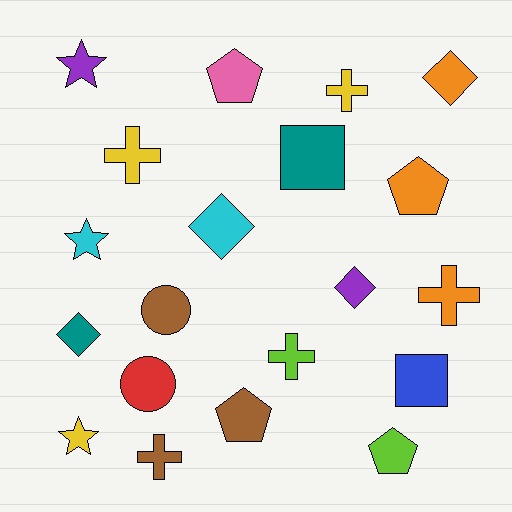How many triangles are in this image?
There are no triangles.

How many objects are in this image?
There are 20 objects.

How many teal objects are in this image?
There are 2 teal objects.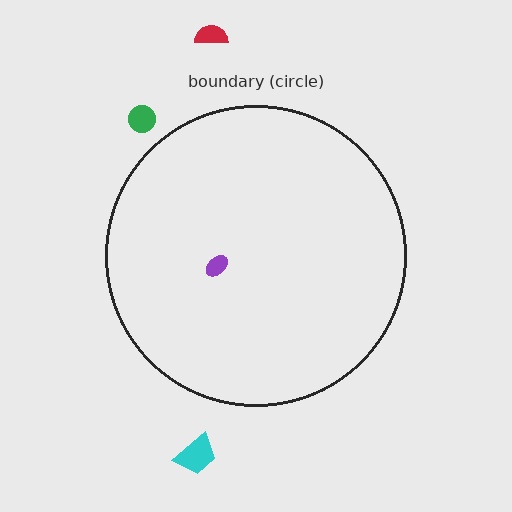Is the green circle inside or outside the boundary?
Outside.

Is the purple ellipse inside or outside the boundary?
Inside.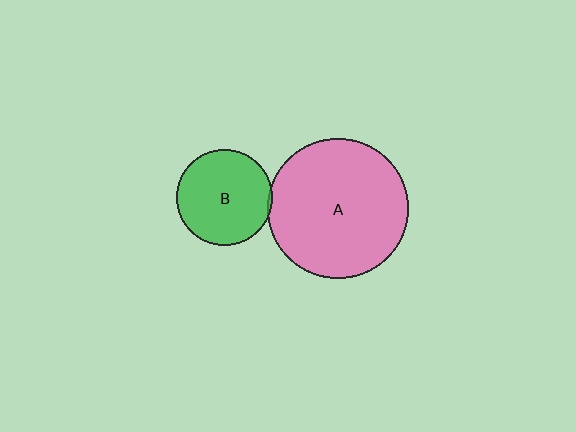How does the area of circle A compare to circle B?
Approximately 2.1 times.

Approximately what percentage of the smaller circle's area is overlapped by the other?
Approximately 5%.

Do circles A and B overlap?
Yes.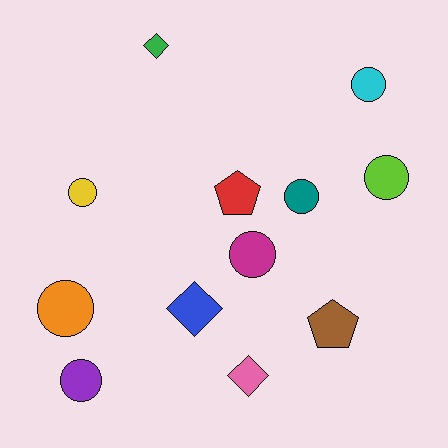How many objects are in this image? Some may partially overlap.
There are 12 objects.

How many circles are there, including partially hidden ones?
There are 7 circles.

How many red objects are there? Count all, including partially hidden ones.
There is 1 red object.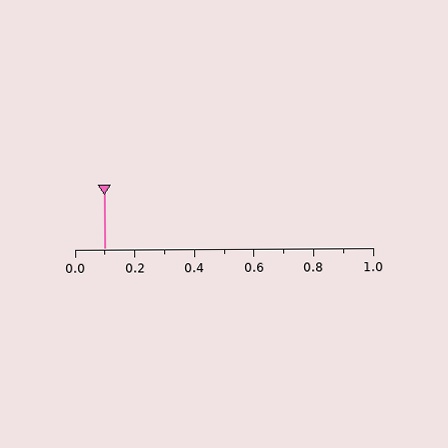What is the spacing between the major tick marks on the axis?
The major ticks are spaced 0.2 apart.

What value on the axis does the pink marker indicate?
The marker indicates approximately 0.1.